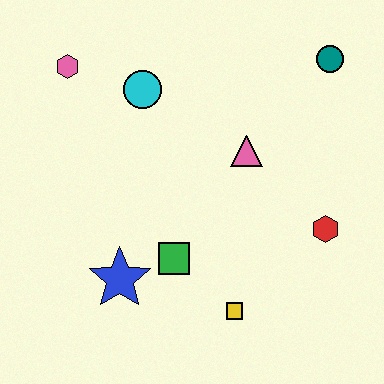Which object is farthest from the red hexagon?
The pink hexagon is farthest from the red hexagon.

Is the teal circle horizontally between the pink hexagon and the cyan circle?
No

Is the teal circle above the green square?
Yes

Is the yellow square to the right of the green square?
Yes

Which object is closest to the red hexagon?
The pink triangle is closest to the red hexagon.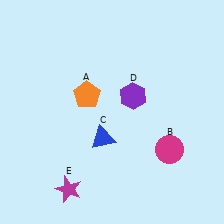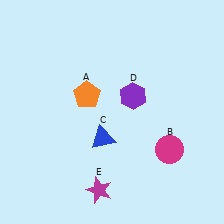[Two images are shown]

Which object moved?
The magenta star (E) moved right.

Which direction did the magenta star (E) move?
The magenta star (E) moved right.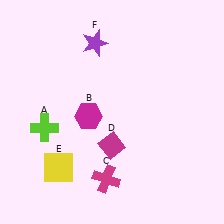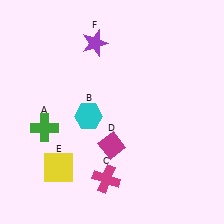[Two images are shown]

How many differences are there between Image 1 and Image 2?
There are 2 differences between the two images.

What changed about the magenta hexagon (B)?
In Image 1, B is magenta. In Image 2, it changed to cyan.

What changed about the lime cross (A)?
In Image 1, A is lime. In Image 2, it changed to green.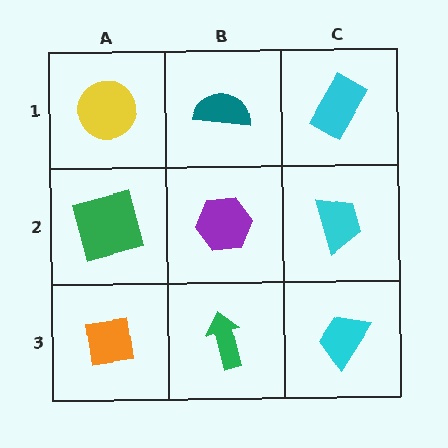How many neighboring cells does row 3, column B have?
3.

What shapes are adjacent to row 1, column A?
A green square (row 2, column A), a teal semicircle (row 1, column B).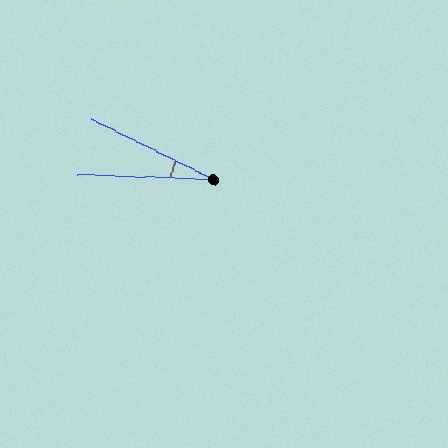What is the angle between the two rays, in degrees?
Approximately 24 degrees.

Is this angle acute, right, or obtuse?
It is acute.